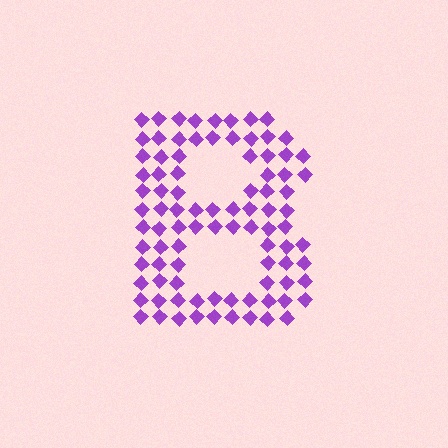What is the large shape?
The large shape is the letter B.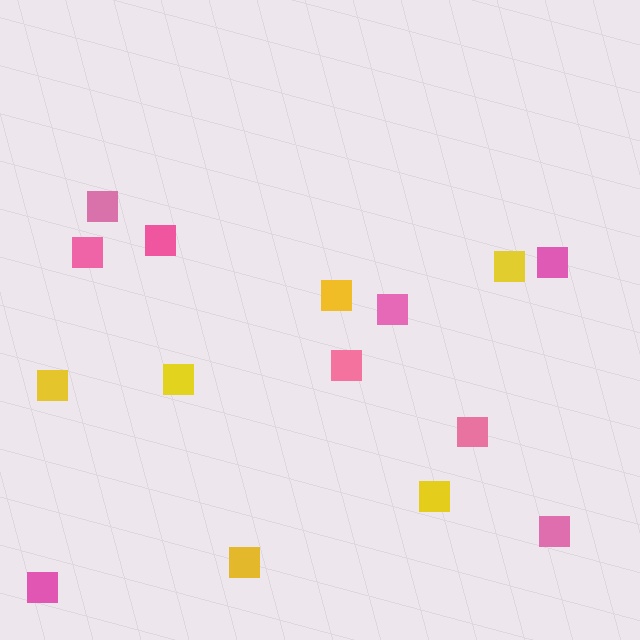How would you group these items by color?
There are 2 groups: one group of yellow squares (6) and one group of pink squares (9).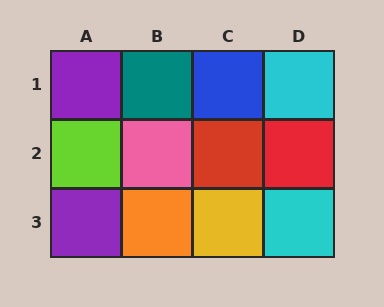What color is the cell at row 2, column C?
Red.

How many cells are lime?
1 cell is lime.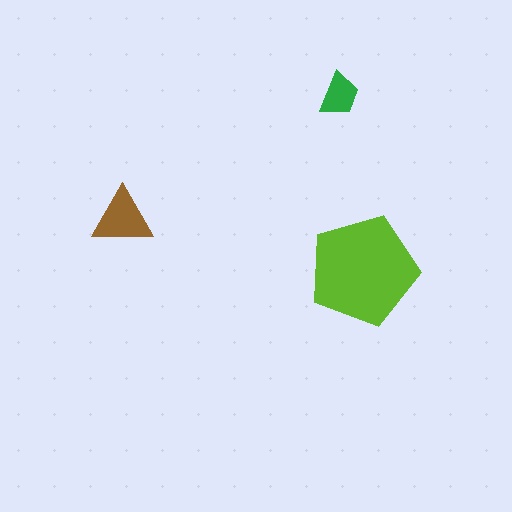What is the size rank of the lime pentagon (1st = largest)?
1st.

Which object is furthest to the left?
The brown triangle is leftmost.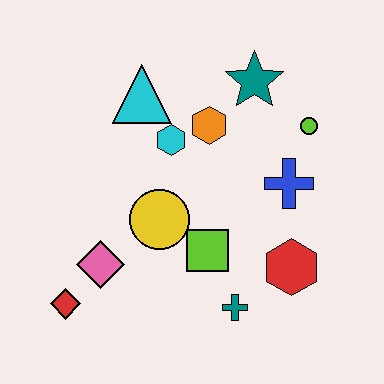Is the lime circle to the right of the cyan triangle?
Yes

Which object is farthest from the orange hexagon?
The red diamond is farthest from the orange hexagon.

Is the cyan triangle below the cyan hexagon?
No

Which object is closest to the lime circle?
The blue cross is closest to the lime circle.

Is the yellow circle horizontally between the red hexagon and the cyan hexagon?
No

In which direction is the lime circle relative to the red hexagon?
The lime circle is above the red hexagon.